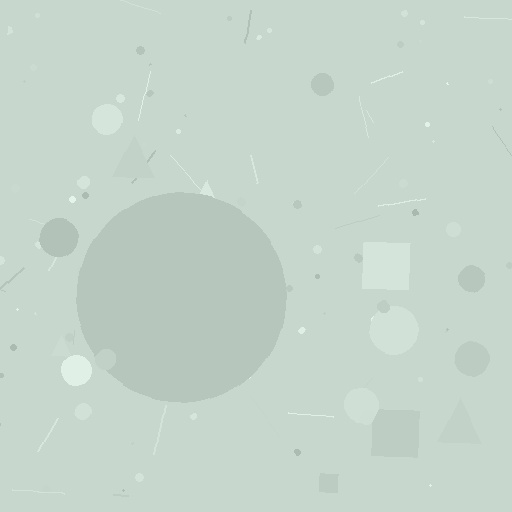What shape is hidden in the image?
A circle is hidden in the image.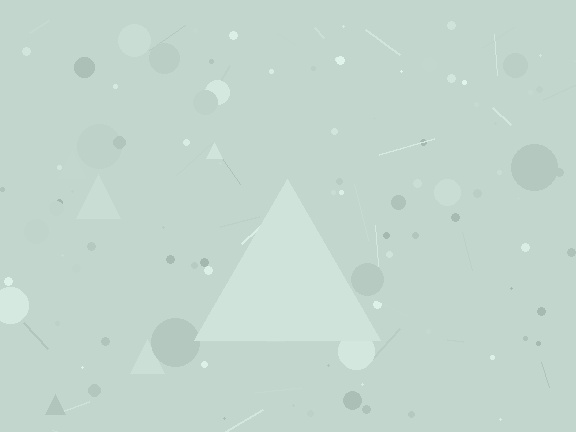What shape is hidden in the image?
A triangle is hidden in the image.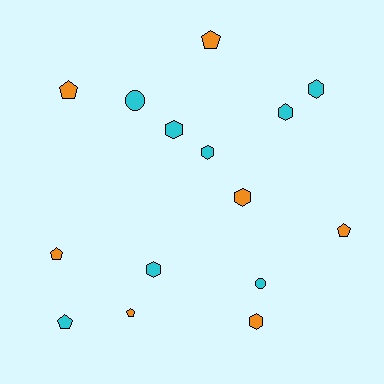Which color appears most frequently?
Cyan, with 8 objects.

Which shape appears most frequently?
Hexagon, with 7 objects.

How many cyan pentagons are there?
There is 1 cyan pentagon.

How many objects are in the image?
There are 15 objects.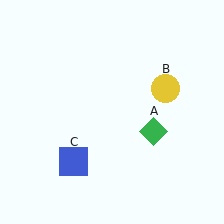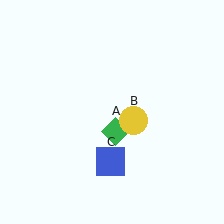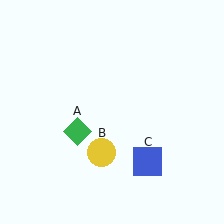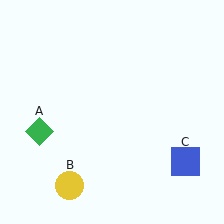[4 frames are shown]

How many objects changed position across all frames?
3 objects changed position: green diamond (object A), yellow circle (object B), blue square (object C).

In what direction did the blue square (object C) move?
The blue square (object C) moved right.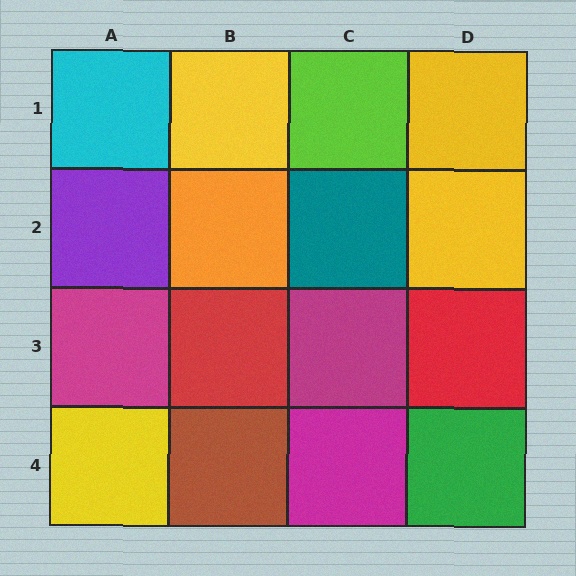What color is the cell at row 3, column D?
Red.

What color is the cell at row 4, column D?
Green.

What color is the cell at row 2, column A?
Purple.